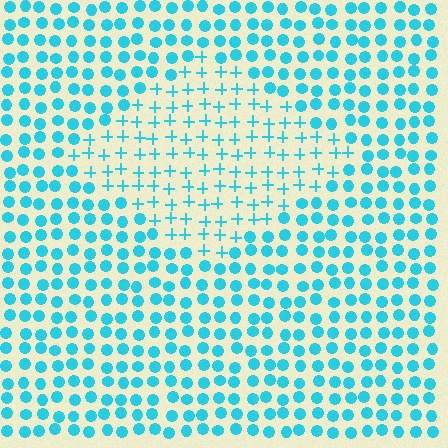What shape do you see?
I see a diamond.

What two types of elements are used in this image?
The image uses plus signs inside the diamond region and circles outside it.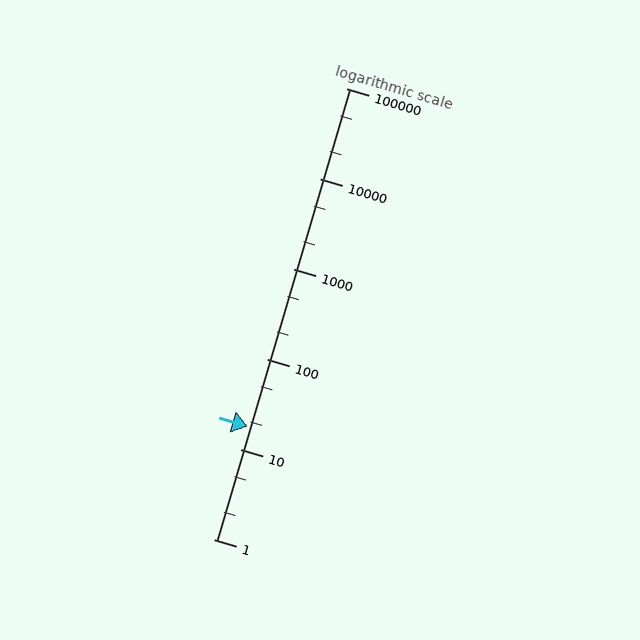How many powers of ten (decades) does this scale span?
The scale spans 5 decades, from 1 to 100000.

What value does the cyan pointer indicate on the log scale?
The pointer indicates approximately 18.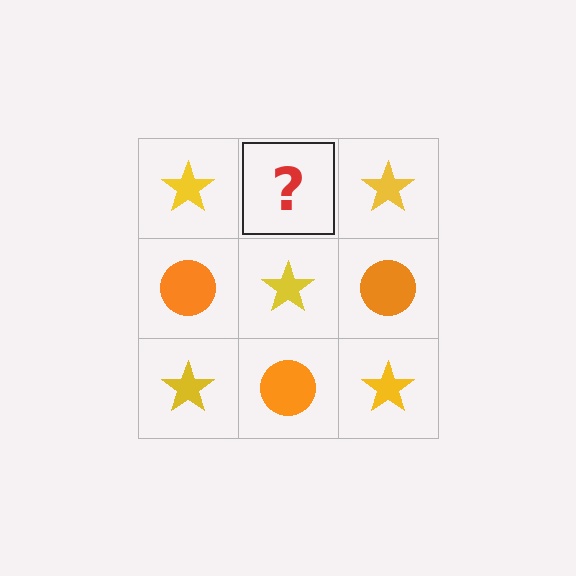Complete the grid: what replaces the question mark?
The question mark should be replaced with an orange circle.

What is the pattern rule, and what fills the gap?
The rule is that it alternates yellow star and orange circle in a checkerboard pattern. The gap should be filled with an orange circle.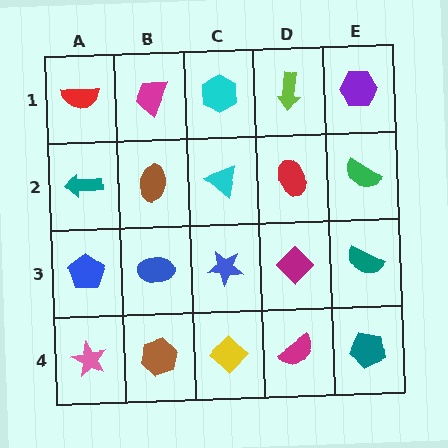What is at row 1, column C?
A cyan hexagon.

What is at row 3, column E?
A teal semicircle.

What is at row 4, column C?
A yellow diamond.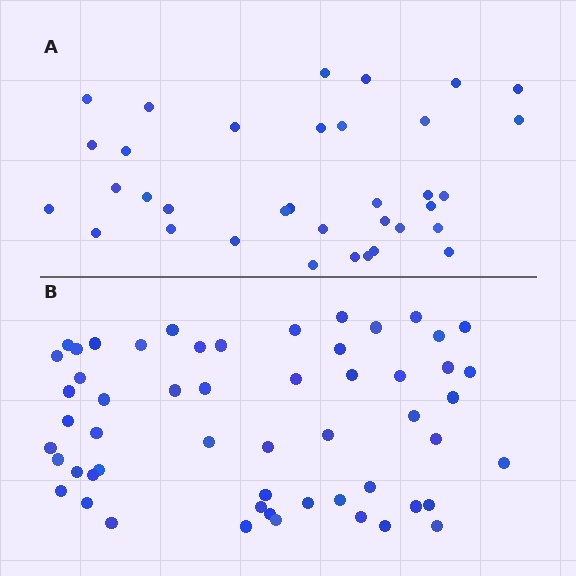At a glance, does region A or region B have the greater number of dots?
Region B (the bottom region) has more dots.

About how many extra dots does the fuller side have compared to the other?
Region B has approximately 20 more dots than region A.